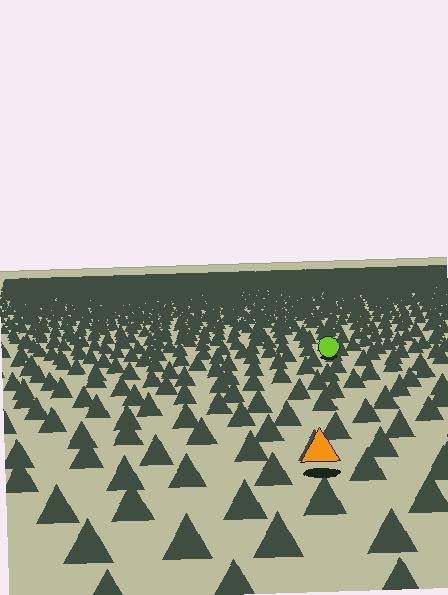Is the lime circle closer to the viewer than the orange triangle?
No. The orange triangle is closer — you can tell from the texture gradient: the ground texture is coarser near it.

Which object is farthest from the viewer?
The lime circle is farthest from the viewer. It appears smaller and the ground texture around it is denser.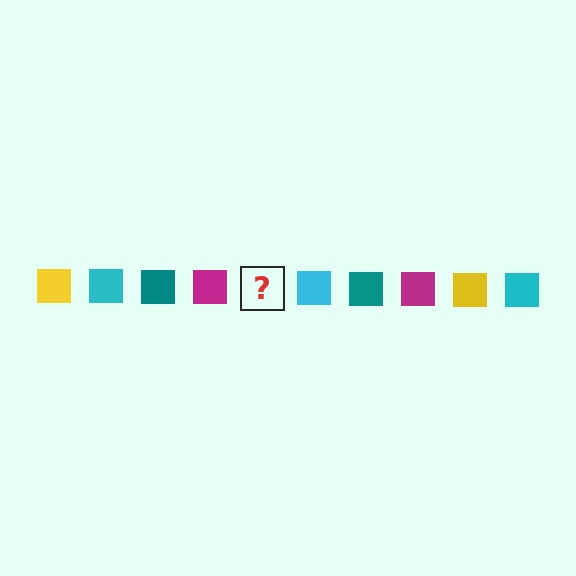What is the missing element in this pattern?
The missing element is a yellow square.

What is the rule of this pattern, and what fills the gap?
The rule is that the pattern cycles through yellow, cyan, teal, magenta squares. The gap should be filled with a yellow square.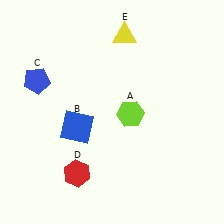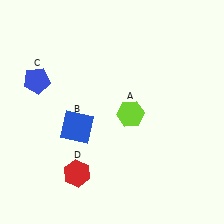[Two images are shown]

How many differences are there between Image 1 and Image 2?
There is 1 difference between the two images.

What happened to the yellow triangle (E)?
The yellow triangle (E) was removed in Image 2. It was in the top-right area of Image 1.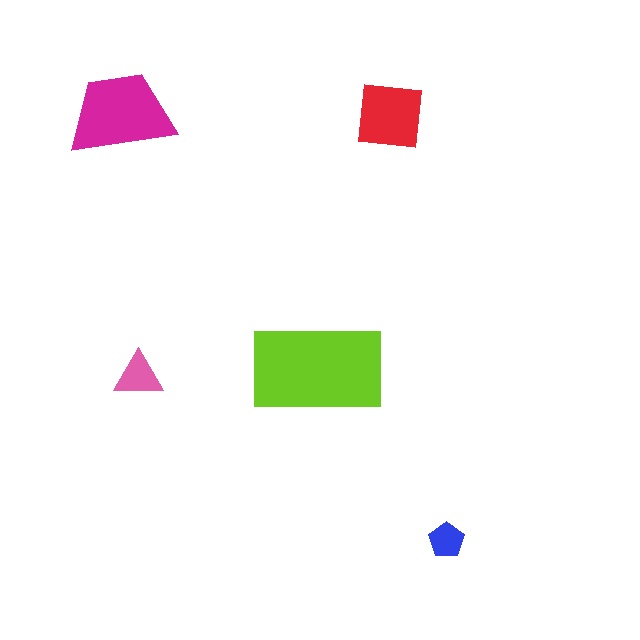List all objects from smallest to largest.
The blue pentagon, the pink triangle, the red square, the magenta trapezoid, the lime rectangle.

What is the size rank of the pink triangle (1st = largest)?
4th.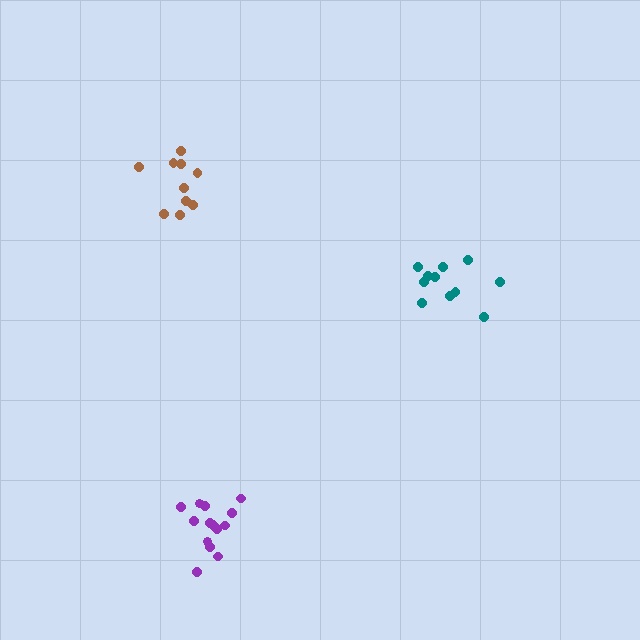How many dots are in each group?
Group 1: 11 dots, Group 2: 10 dots, Group 3: 14 dots (35 total).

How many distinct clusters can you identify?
There are 3 distinct clusters.